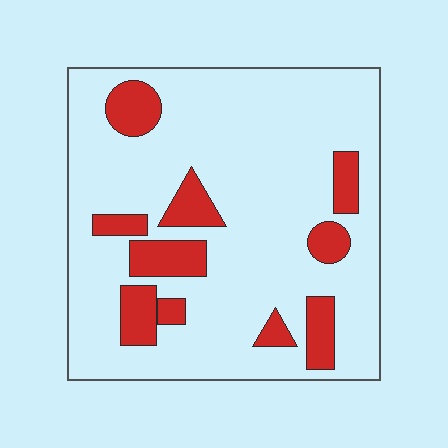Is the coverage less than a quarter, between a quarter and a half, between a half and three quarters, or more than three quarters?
Less than a quarter.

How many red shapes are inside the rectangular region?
10.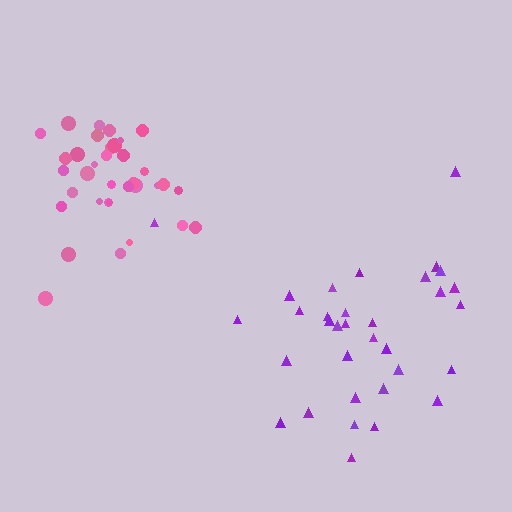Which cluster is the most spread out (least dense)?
Purple.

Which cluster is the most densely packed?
Pink.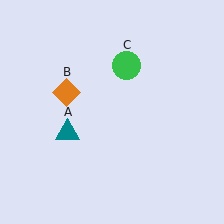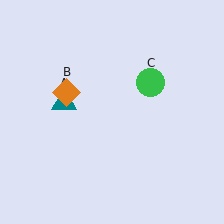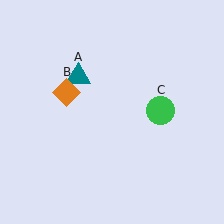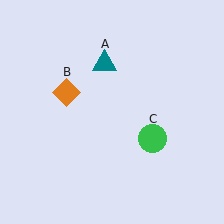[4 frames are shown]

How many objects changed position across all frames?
2 objects changed position: teal triangle (object A), green circle (object C).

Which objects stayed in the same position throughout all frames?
Orange diamond (object B) remained stationary.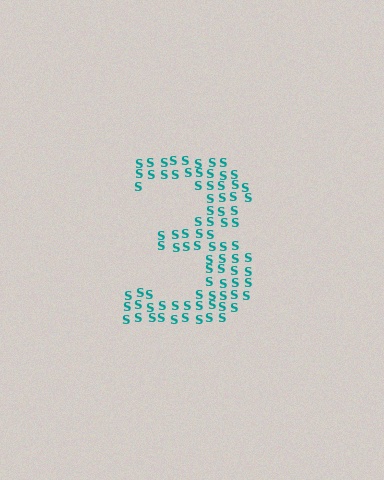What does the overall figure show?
The overall figure shows the digit 3.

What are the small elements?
The small elements are letter S's.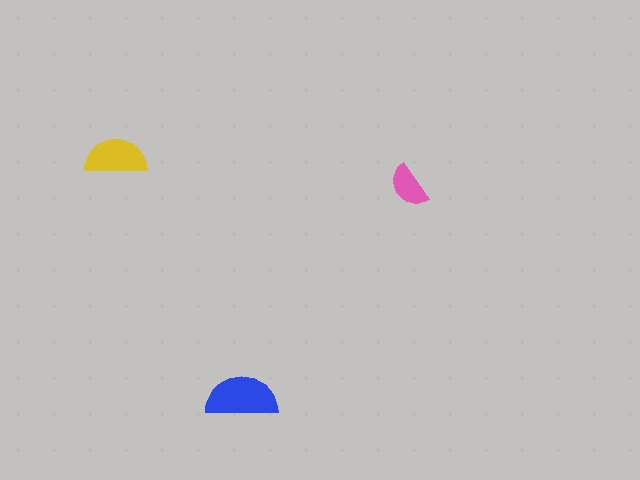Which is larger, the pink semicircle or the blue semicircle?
The blue one.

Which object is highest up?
The yellow semicircle is topmost.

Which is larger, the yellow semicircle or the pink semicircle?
The yellow one.